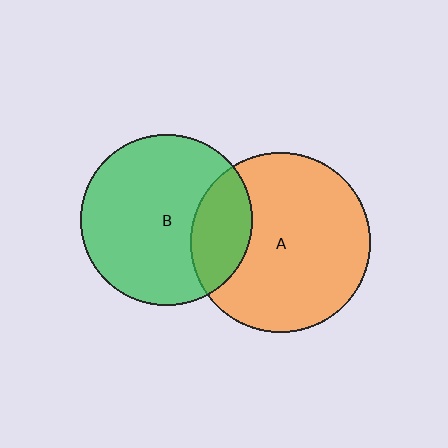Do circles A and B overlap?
Yes.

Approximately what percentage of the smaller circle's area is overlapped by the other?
Approximately 25%.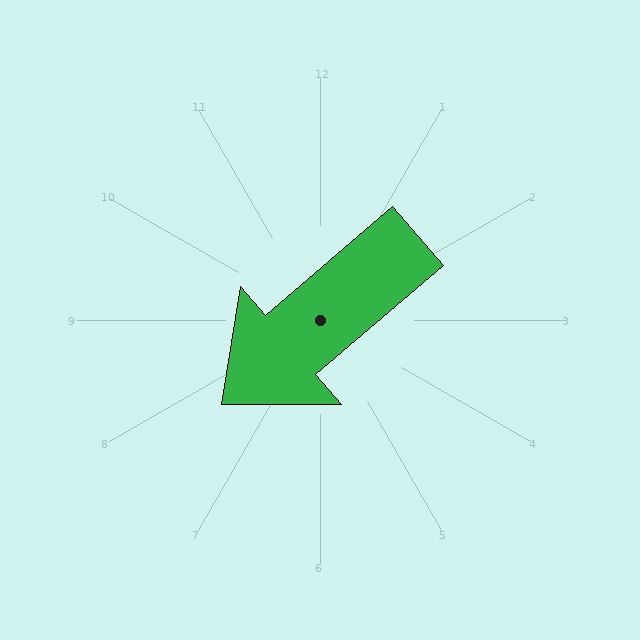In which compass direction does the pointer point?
Southwest.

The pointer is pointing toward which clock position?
Roughly 8 o'clock.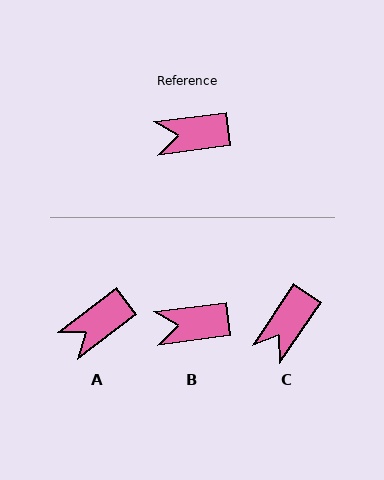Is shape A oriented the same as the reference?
No, it is off by about 30 degrees.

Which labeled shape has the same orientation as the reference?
B.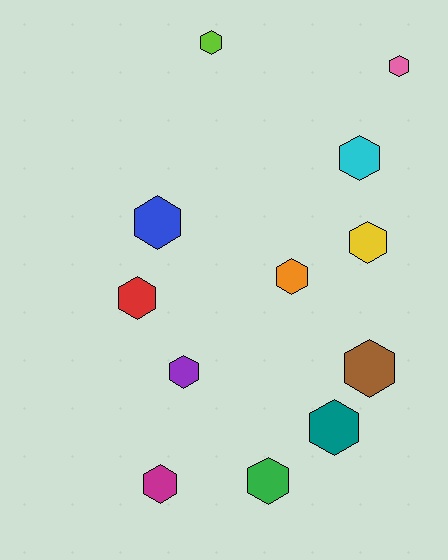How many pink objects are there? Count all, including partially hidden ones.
There is 1 pink object.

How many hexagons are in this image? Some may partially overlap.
There are 12 hexagons.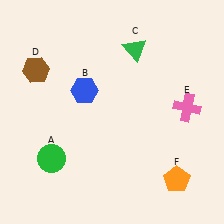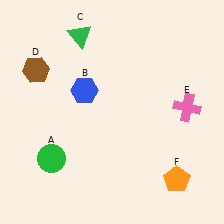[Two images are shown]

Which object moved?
The green triangle (C) moved left.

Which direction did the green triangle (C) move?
The green triangle (C) moved left.